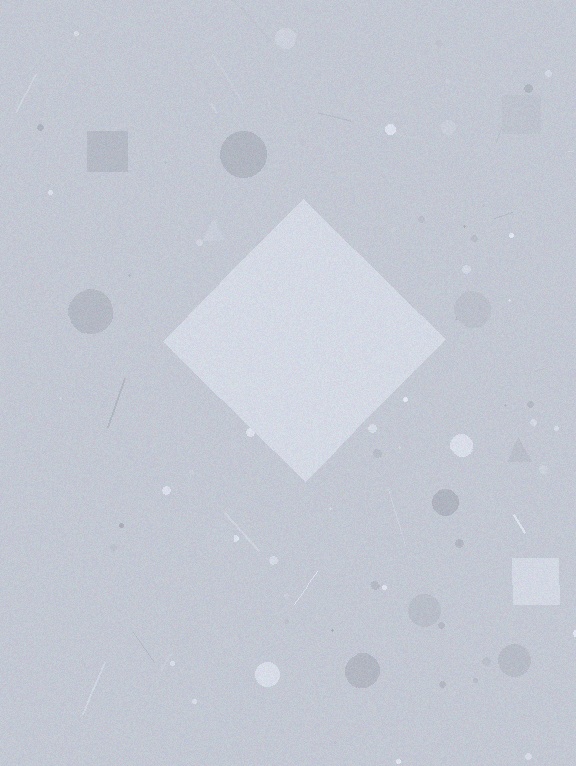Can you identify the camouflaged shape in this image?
The camouflaged shape is a diamond.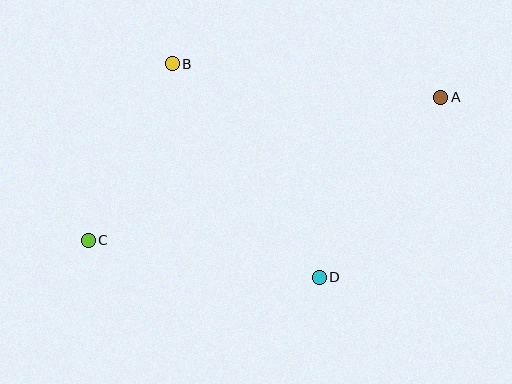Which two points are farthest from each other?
Points A and C are farthest from each other.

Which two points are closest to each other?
Points B and C are closest to each other.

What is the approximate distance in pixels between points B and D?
The distance between B and D is approximately 259 pixels.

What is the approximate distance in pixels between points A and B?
The distance between A and B is approximately 270 pixels.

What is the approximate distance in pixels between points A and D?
The distance between A and D is approximately 217 pixels.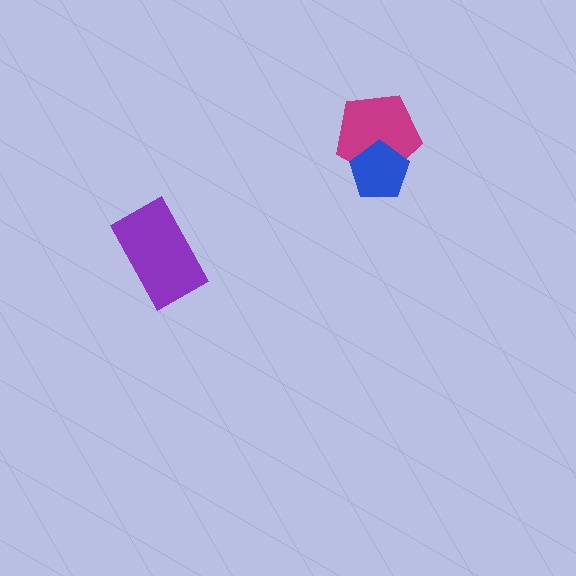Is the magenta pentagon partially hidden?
Yes, it is partially covered by another shape.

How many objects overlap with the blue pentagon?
1 object overlaps with the blue pentagon.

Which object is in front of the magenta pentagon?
The blue pentagon is in front of the magenta pentagon.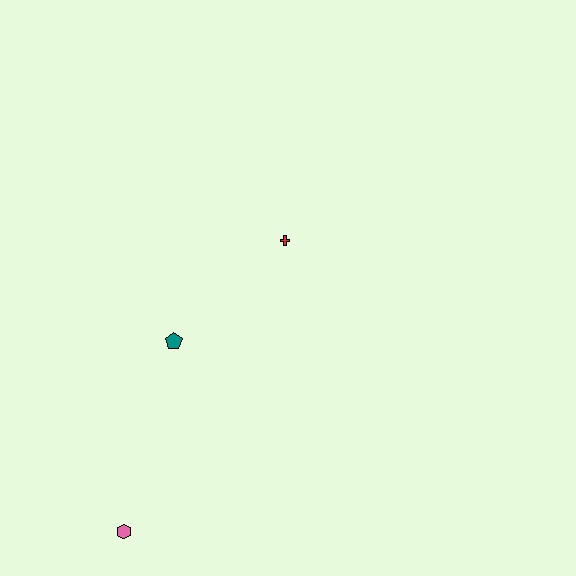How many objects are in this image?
There are 3 objects.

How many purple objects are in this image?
There are no purple objects.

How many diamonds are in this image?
There are no diamonds.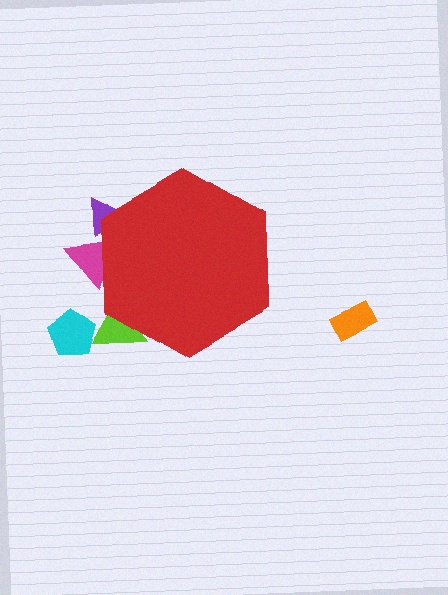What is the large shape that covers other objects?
A red hexagon.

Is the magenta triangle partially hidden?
Yes, the magenta triangle is partially hidden behind the red hexagon.